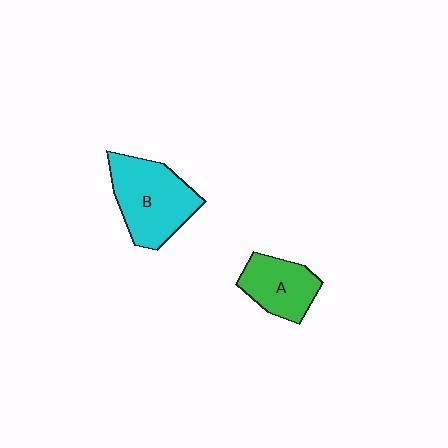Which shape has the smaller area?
Shape A (green).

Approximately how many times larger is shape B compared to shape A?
Approximately 1.5 times.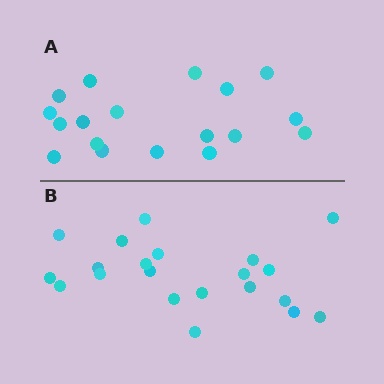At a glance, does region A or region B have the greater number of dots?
Region B (the bottom region) has more dots.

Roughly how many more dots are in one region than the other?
Region B has just a few more — roughly 2 or 3 more dots than region A.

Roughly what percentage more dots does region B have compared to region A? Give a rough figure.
About 15% more.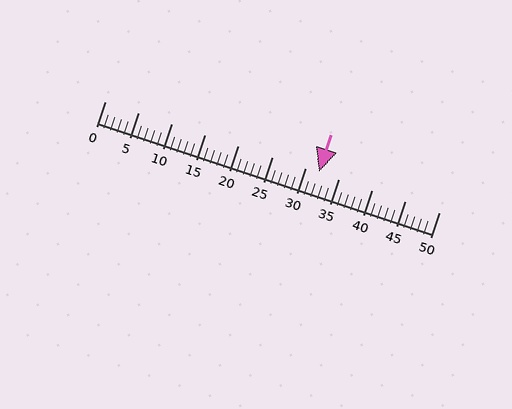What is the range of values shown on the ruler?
The ruler shows values from 0 to 50.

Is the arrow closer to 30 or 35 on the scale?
The arrow is closer to 30.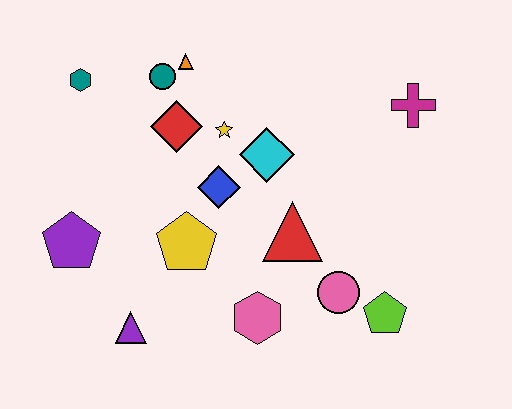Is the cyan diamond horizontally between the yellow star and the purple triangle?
No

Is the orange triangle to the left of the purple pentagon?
No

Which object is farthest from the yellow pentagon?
The magenta cross is farthest from the yellow pentagon.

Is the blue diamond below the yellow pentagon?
No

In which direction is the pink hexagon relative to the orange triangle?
The pink hexagon is below the orange triangle.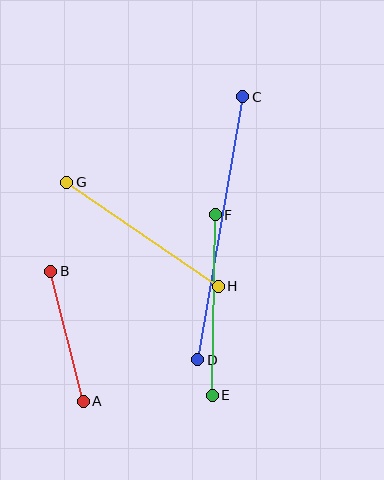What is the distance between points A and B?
The distance is approximately 134 pixels.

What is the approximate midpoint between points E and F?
The midpoint is at approximately (214, 305) pixels.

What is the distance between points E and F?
The distance is approximately 181 pixels.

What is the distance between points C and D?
The distance is approximately 267 pixels.